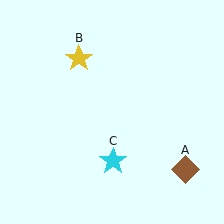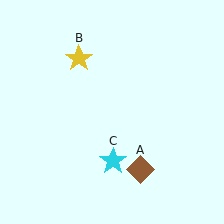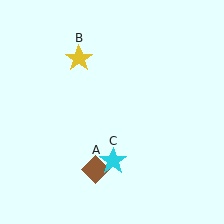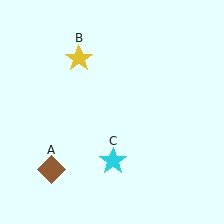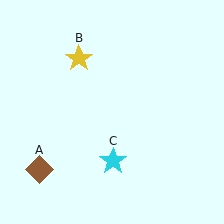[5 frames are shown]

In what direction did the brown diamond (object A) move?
The brown diamond (object A) moved left.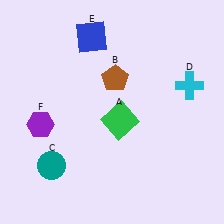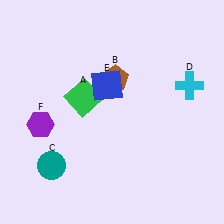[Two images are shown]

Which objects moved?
The objects that moved are: the green square (A), the blue square (E).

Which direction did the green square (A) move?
The green square (A) moved left.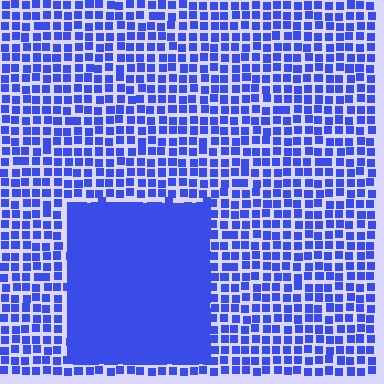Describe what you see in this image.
The image contains small blue elements arranged at two different densities. A rectangle-shaped region is visible where the elements are more densely packed than the surrounding area.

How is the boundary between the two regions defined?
The boundary is defined by a change in element density (approximately 2.9x ratio). All elements are the same color, size, and shape.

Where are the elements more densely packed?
The elements are more densely packed inside the rectangle boundary.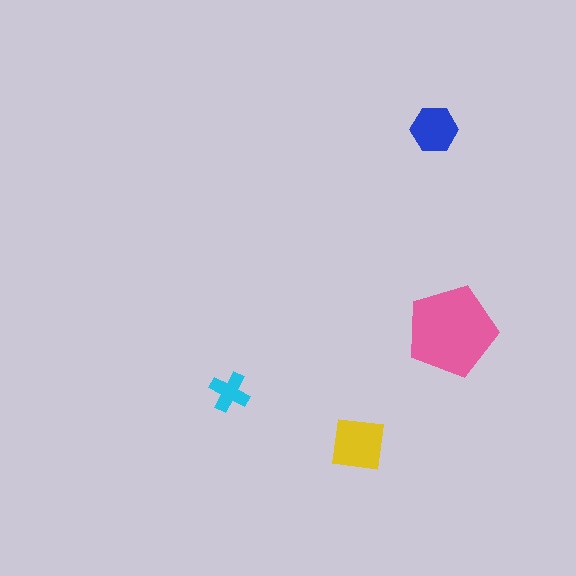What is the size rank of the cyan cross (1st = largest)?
4th.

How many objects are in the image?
There are 4 objects in the image.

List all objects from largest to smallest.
The pink pentagon, the yellow square, the blue hexagon, the cyan cross.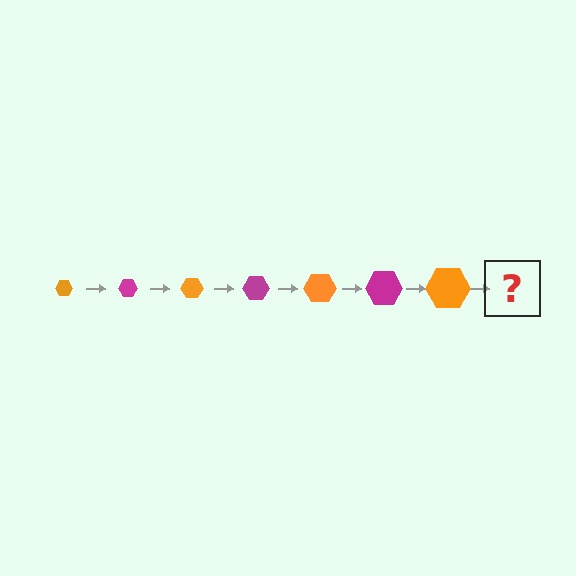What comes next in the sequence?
The next element should be a magenta hexagon, larger than the previous one.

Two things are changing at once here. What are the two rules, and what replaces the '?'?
The two rules are that the hexagon grows larger each step and the color cycles through orange and magenta. The '?' should be a magenta hexagon, larger than the previous one.